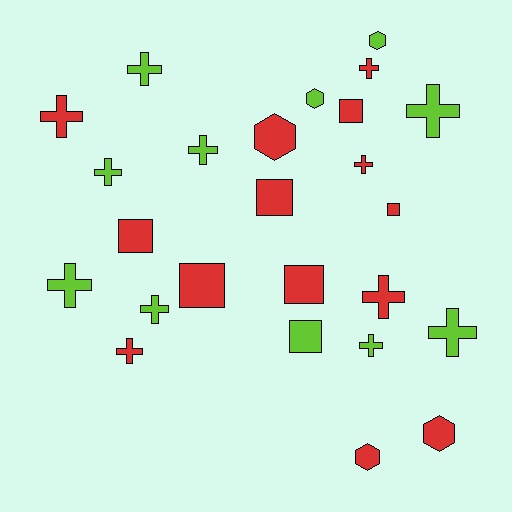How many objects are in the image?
There are 25 objects.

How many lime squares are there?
There is 1 lime square.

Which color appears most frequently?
Red, with 14 objects.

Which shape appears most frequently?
Cross, with 13 objects.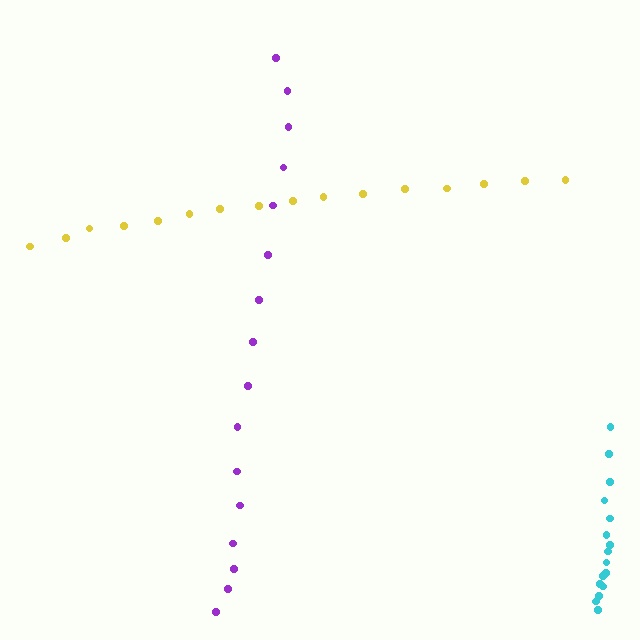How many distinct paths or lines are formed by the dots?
There are 3 distinct paths.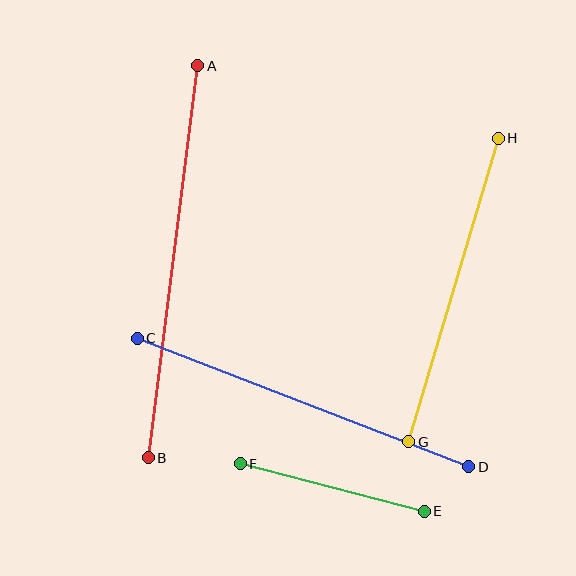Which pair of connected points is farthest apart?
Points A and B are farthest apart.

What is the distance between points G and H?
The distance is approximately 317 pixels.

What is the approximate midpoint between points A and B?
The midpoint is at approximately (173, 262) pixels.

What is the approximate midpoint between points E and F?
The midpoint is at approximately (332, 487) pixels.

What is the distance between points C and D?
The distance is approximately 355 pixels.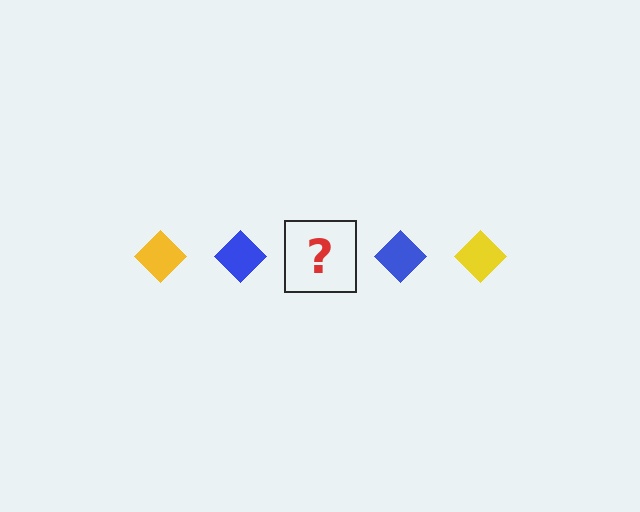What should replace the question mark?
The question mark should be replaced with a yellow diamond.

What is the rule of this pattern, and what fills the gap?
The rule is that the pattern cycles through yellow, blue diamonds. The gap should be filled with a yellow diamond.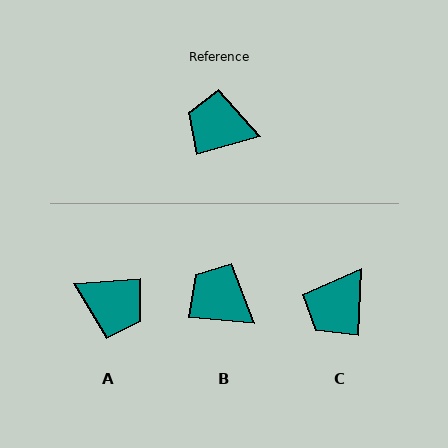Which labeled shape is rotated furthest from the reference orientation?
A, about 169 degrees away.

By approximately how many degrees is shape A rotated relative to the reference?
Approximately 169 degrees counter-clockwise.